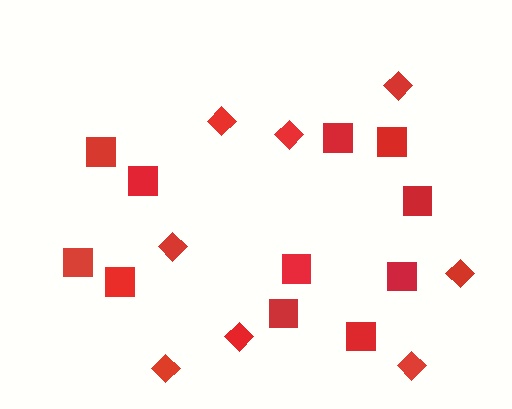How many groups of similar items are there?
There are 2 groups: one group of squares (11) and one group of diamonds (8).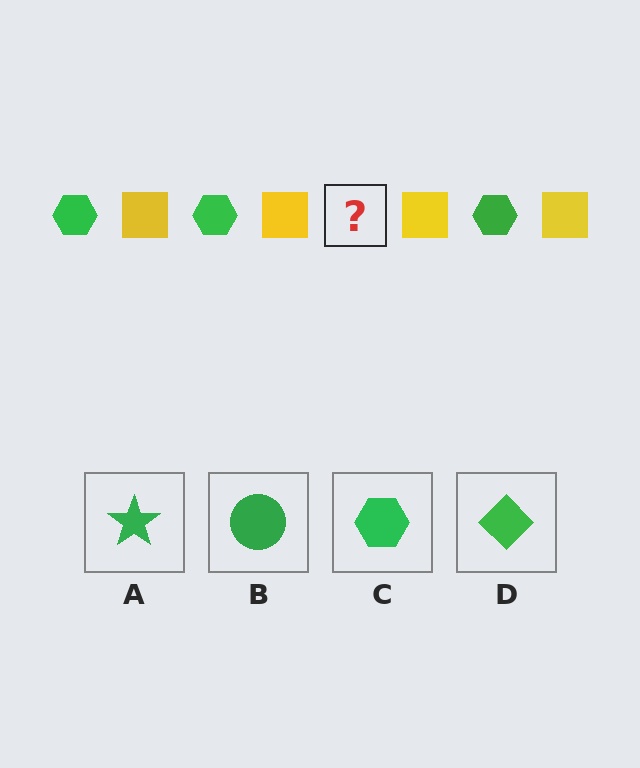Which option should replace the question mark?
Option C.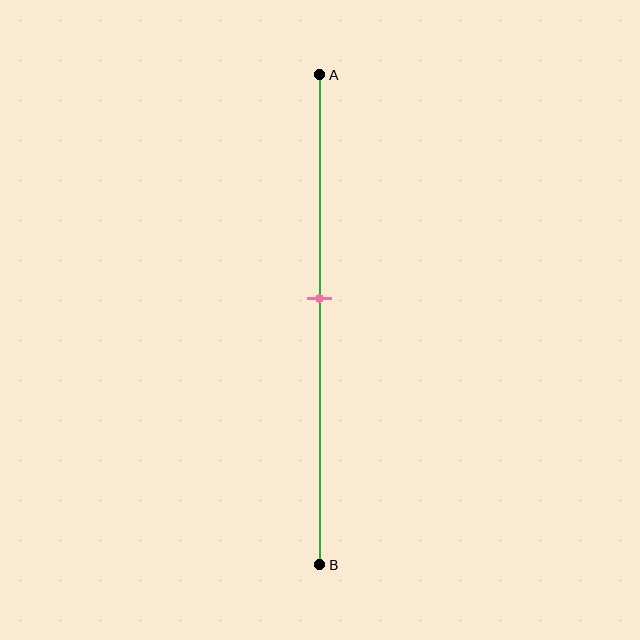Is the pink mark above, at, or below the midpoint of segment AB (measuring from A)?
The pink mark is above the midpoint of segment AB.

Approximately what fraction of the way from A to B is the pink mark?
The pink mark is approximately 45% of the way from A to B.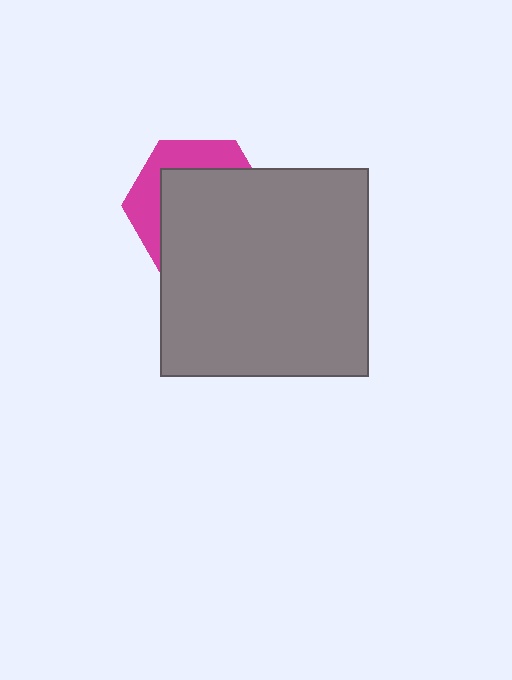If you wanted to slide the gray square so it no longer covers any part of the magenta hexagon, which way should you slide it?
Slide it toward the lower-right — that is the most direct way to separate the two shapes.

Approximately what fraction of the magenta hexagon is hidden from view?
Roughly 68% of the magenta hexagon is hidden behind the gray square.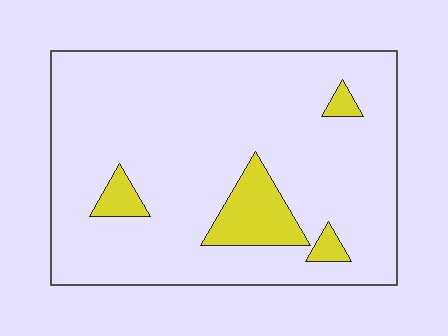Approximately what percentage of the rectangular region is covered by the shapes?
Approximately 10%.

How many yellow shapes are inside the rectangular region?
4.